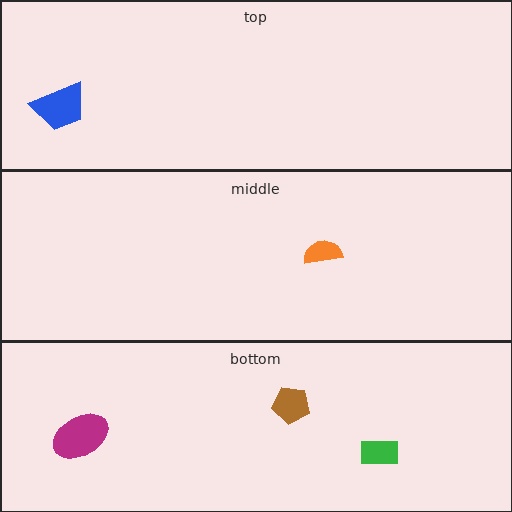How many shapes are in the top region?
1.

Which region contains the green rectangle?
The bottom region.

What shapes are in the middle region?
The orange semicircle.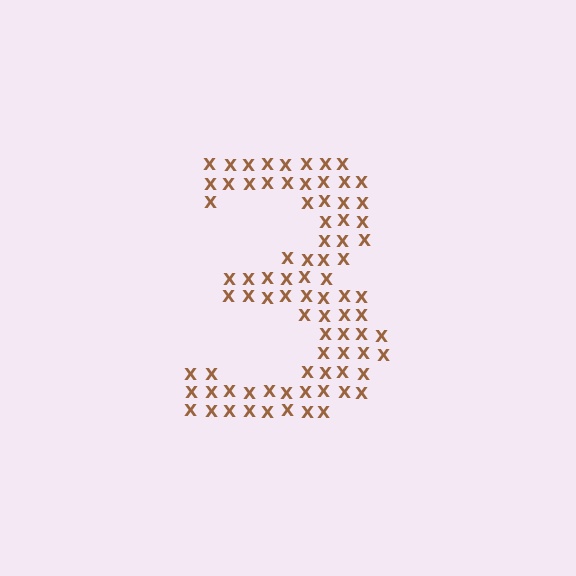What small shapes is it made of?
It is made of small letter X's.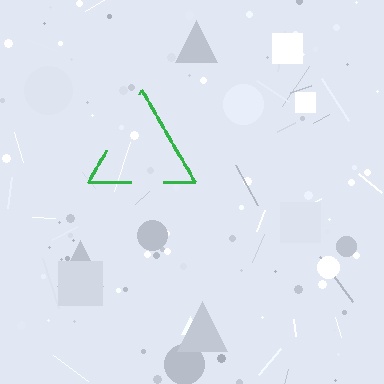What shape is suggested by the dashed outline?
The dashed outline suggests a triangle.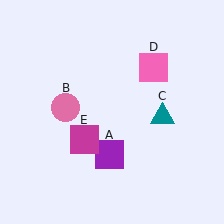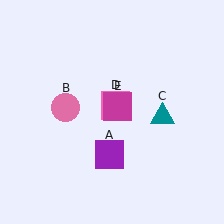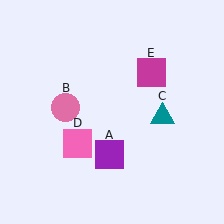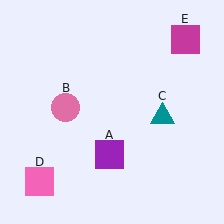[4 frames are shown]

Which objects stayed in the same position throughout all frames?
Purple square (object A) and pink circle (object B) and teal triangle (object C) remained stationary.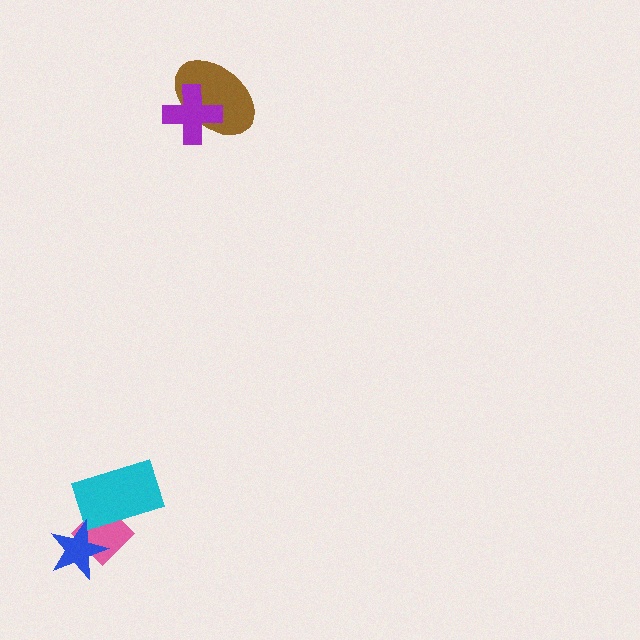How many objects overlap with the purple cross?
1 object overlaps with the purple cross.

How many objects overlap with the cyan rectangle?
1 object overlaps with the cyan rectangle.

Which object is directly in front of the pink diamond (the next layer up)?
The cyan rectangle is directly in front of the pink diamond.